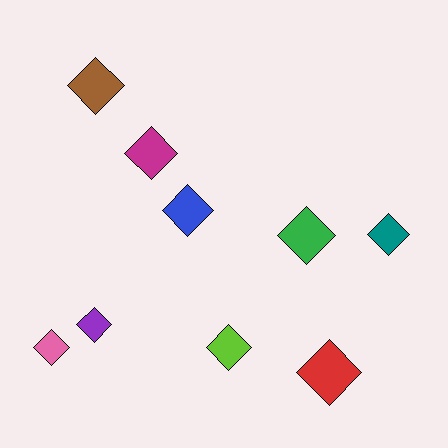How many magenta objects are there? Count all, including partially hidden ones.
There is 1 magenta object.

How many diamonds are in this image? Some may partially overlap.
There are 9 diamonds.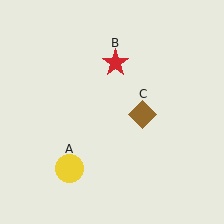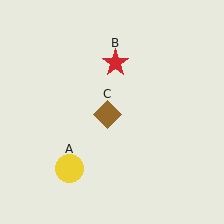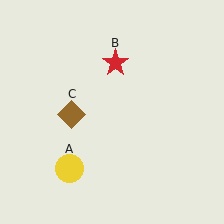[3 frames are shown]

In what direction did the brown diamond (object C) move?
The brown diamond (object C) moved left.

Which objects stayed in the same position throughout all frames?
Yellow circle (object A) and red star (object B) remained stationary.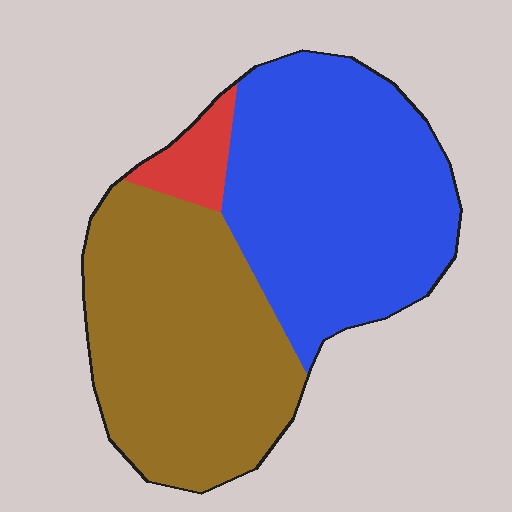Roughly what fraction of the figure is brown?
Brown covers 46% of the figure.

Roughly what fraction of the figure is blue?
Blue covers about 50% of the figure.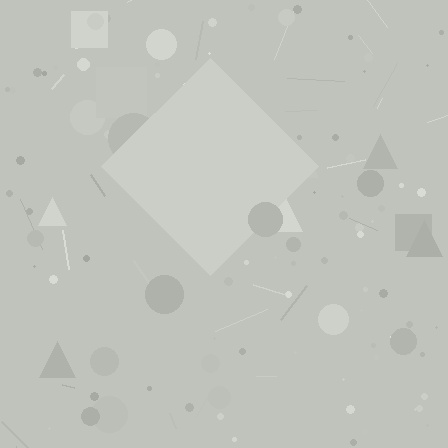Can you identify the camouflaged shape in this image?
The camouflaged shape is a diamond.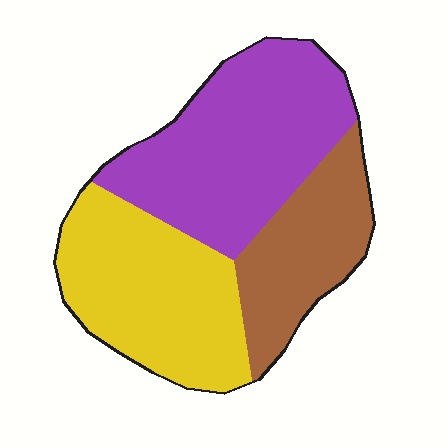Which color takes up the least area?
Brown, at roughly 25%.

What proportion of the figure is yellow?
Yellow takes up about one third (1/3) of the figure.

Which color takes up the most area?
Purple, at roughly 40%.